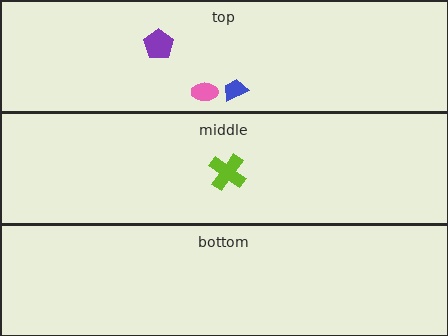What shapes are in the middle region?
The lime cross.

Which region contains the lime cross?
The middle region.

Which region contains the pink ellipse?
The top region.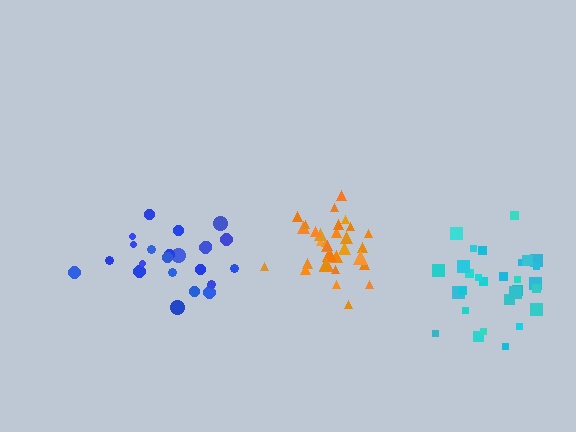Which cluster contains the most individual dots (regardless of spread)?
Orange (32).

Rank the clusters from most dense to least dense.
orange, blue, cyan.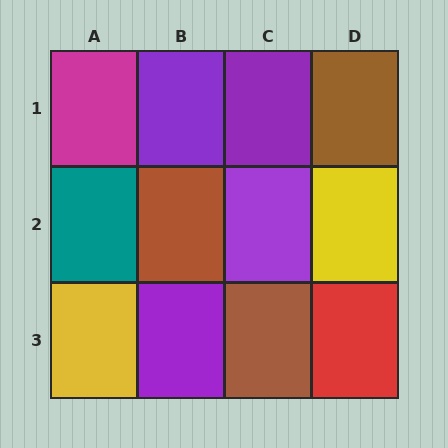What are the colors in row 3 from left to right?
Yellow, purple, brown, red.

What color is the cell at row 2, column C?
Purple.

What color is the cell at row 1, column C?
Purple.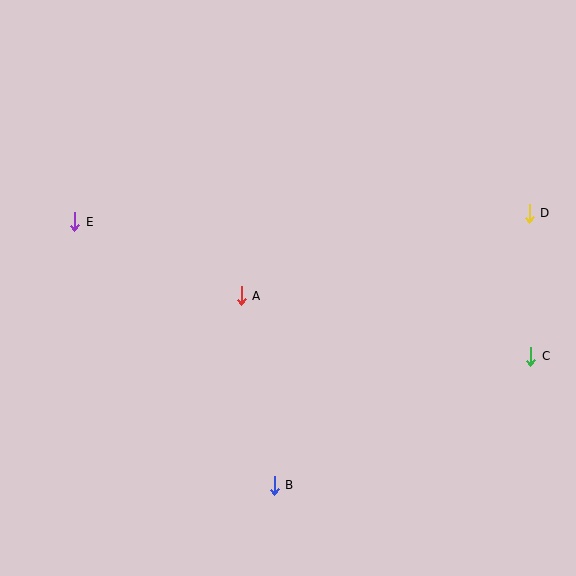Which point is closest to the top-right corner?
Point D is closest to the top-right corner.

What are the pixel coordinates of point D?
Point D is at (529, 213).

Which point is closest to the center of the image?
Point A at (241, 296) is closest to the center.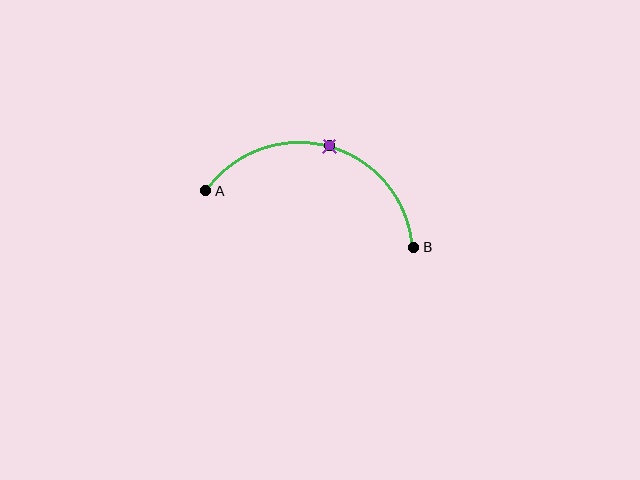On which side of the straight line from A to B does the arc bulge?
The arc bulges above the straight line connecting A and B.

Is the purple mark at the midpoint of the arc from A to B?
Yes. The purple mark lies on the arc at equal arc-length from both A and B — it is the arc midpoint.